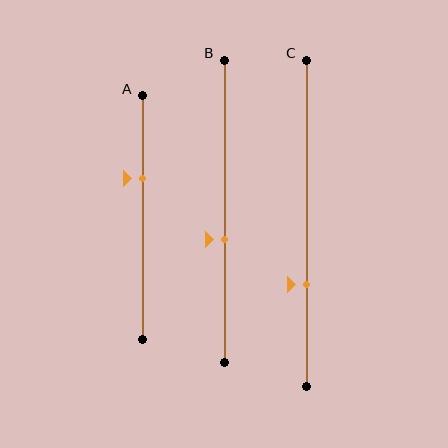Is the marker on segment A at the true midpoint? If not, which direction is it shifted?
No, the marker on segment A is shifted upward by about 16% of the segment length.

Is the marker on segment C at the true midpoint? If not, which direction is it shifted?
No, the marker on segment C is shifted downward by about 19% of the segment length.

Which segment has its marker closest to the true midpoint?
Segment B has its marker closest to the true midpoint.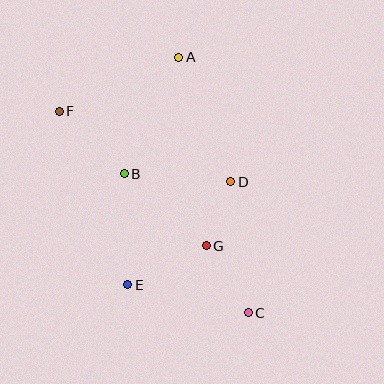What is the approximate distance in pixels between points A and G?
The distance between A and G is approximately 190 pixels.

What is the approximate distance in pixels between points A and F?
The distance between A and F is approximately 131 pixels.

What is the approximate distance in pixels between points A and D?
The distance between A and D is approximately 135 pixels.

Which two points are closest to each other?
Points D and G are closest to each other.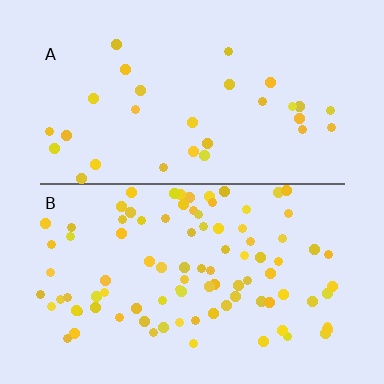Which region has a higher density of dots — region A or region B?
B (the bottom).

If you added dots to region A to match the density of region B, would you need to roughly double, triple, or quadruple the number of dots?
Approximately triple.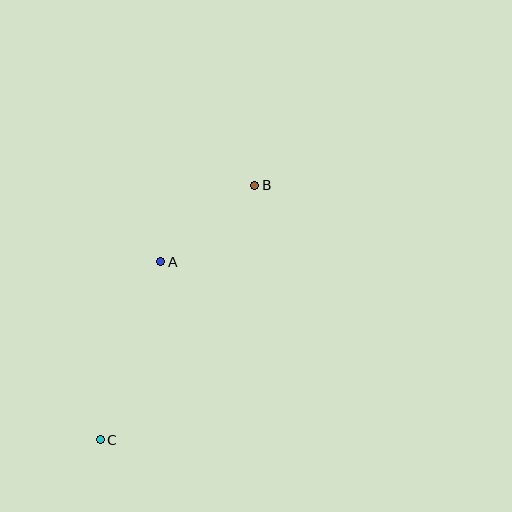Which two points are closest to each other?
Points A and B are closest to each other.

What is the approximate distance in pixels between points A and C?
The distance between A and C is approximately 188 pixels.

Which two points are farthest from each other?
Points B and C are farthest from each other.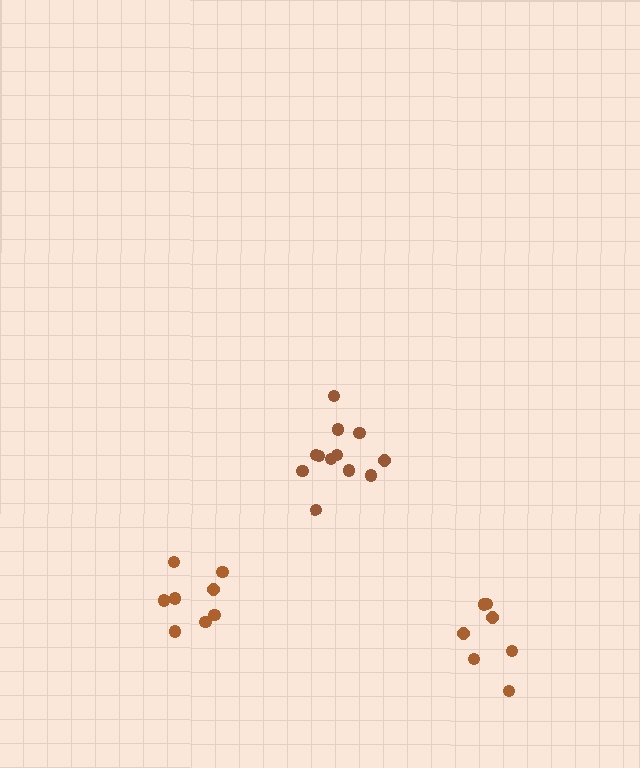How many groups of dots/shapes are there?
There are 3 groups.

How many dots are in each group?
Group 1: 8 dots, Group 2: 7 dots, Group 3: 12 dots (27 total).